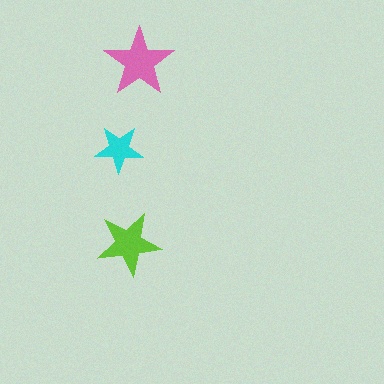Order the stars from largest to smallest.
the pink one, the lime one, the cyan one.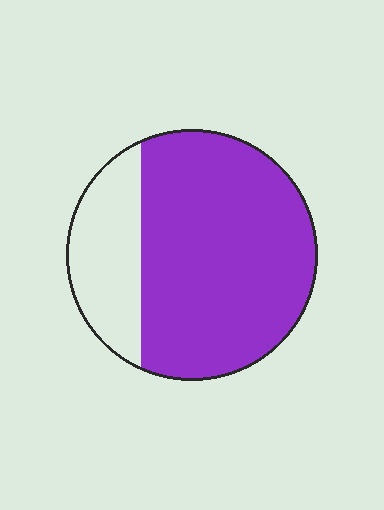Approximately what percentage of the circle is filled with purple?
Approximately 75%.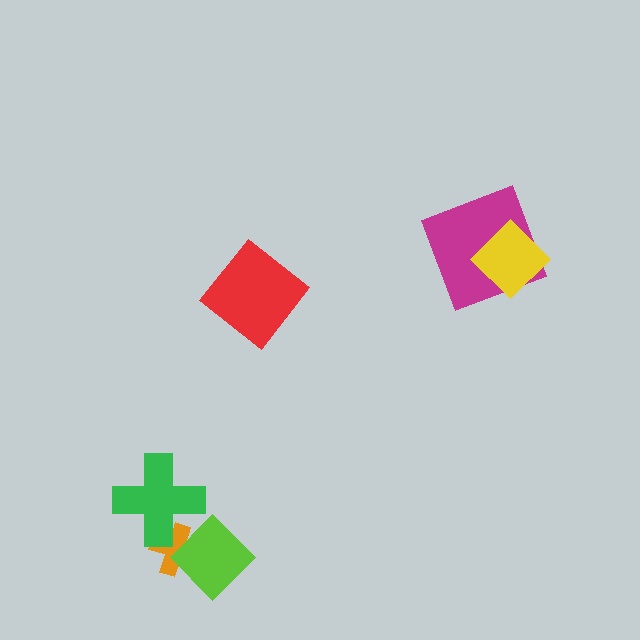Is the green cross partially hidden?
Yes, it is partially covered by another shape.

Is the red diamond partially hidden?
No, no other shape covers it.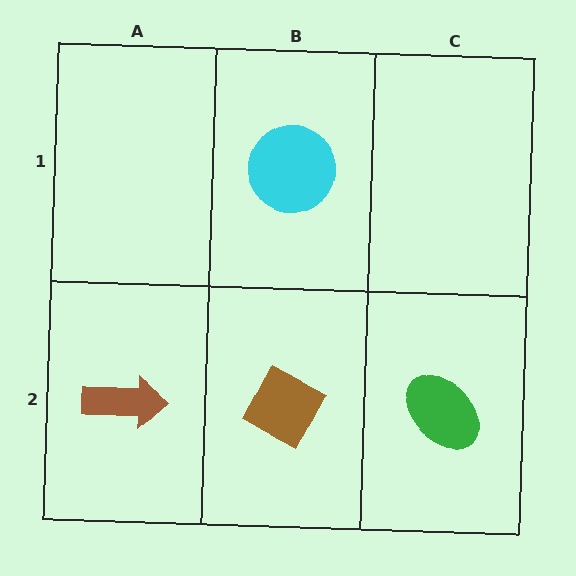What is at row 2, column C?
A green ellipse.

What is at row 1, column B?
A cyan circle.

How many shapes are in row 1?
1 shape.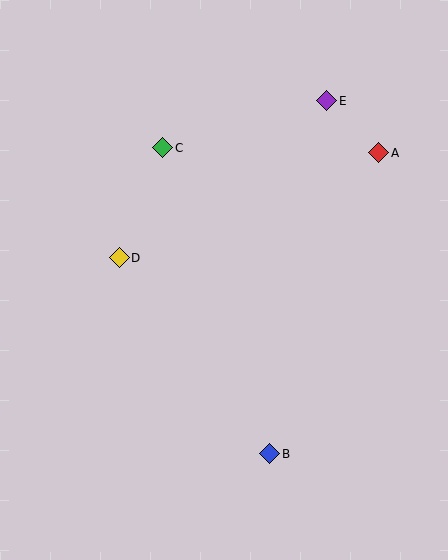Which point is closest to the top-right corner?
Point E is closest to the top-right corner.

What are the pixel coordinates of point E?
Point E is at (327, 101).